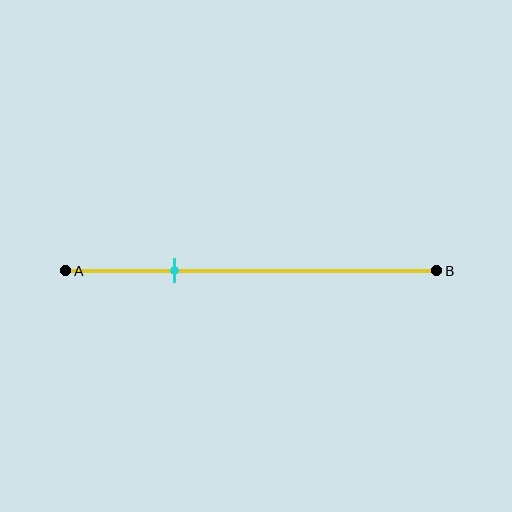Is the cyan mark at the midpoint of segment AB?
No, the mark is at about 30% from A, not at the 50% midpoint.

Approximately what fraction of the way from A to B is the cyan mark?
The cyan mark is approximately 30% of the way from A to B.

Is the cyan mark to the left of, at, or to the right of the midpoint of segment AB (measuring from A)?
The cyan mark is to the left of the midpoint of segment AB.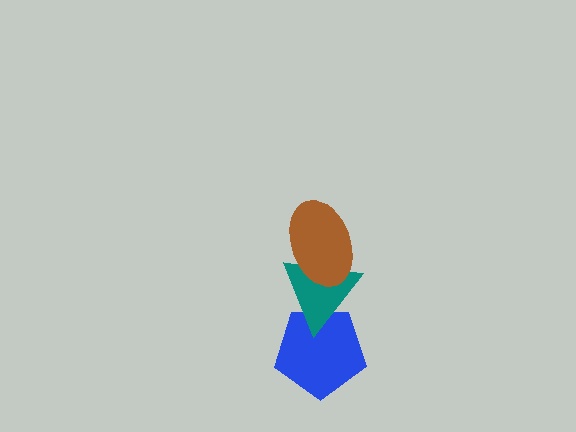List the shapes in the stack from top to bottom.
From top to bottom: the brown ellipse, the teal triangle, the blue pentagon.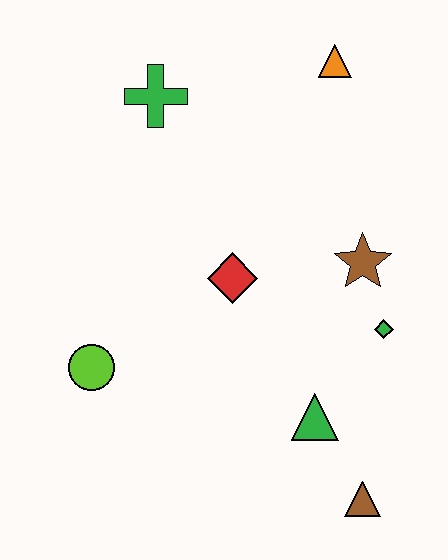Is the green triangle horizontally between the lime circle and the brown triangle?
Yes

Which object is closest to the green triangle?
The brown triangle is closest to the green triangle.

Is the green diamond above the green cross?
No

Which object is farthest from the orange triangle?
The brown triangle is farthest from the orange triangle.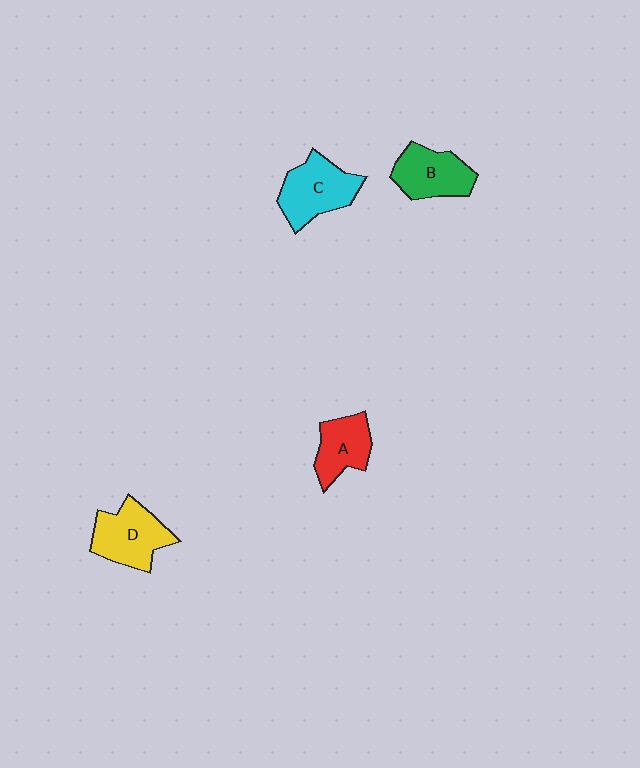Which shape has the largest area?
Shape C (cyan).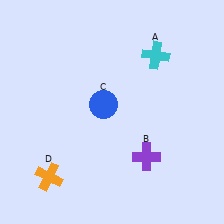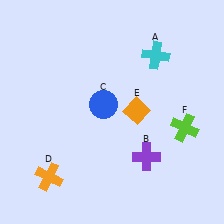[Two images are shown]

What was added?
An orange diamond (E), a lime cross (F) were added in Image 2.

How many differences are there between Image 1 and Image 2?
There are 2 differences between the two images.